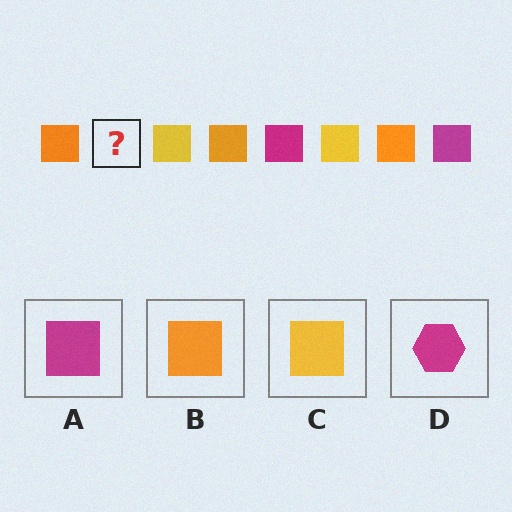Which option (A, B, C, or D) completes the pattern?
A.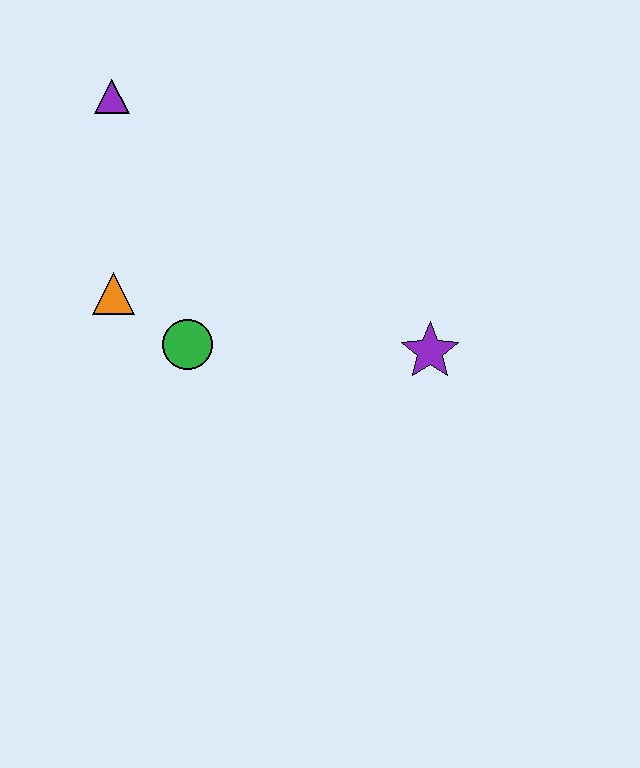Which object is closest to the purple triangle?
The orange triangle is closest to the purple triangle.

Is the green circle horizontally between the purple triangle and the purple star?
Yes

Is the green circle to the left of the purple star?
Yes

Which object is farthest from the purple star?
The purple triangle is farthest from the purple star.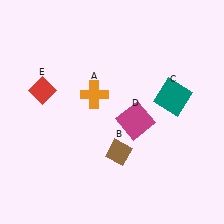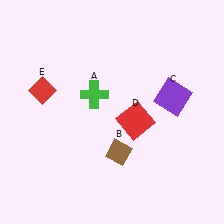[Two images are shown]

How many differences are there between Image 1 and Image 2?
There are 3 differences between the two images.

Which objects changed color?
A changed from orange to green. C changed from teal to purple. D changed from magenta to red.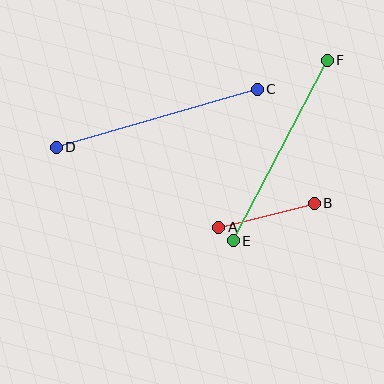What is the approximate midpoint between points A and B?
The midpoint is at approximately (267, 215) pixels.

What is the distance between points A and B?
The distance is approximately 99 pixels.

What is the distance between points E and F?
The distance is approximately 203 pixels.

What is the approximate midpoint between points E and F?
The midpoint is at approximately (280, 151) pixels.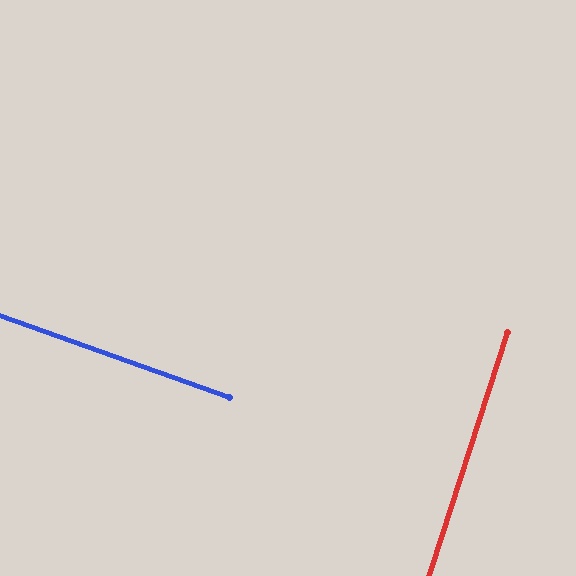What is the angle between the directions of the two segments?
Approximately 88 degrees.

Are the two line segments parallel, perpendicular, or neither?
Perpendicular — they meet at approximately 88°.